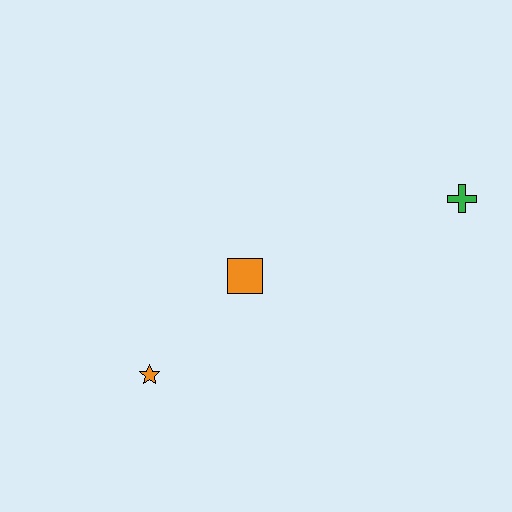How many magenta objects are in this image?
There are no magenta objects.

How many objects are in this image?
There are 3 objects.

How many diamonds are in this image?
There are no diamonds.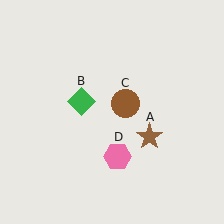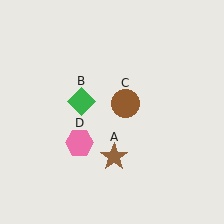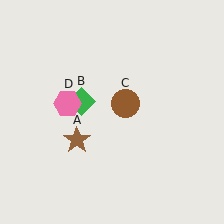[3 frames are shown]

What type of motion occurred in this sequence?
The brown star (object A), pink hexagon (object D) rotated clockwise around the center of the scene.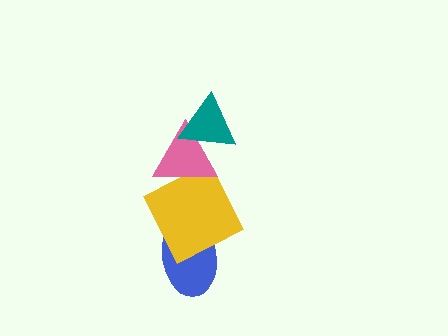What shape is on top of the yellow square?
The pink triangle is on top of the yellow square.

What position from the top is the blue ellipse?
The blue ellipse is 4th from the top.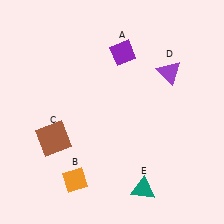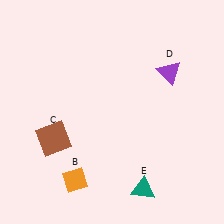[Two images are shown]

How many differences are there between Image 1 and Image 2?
There is 1 difference between the two images.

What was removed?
The purple diamond (A) was removed in Image 2.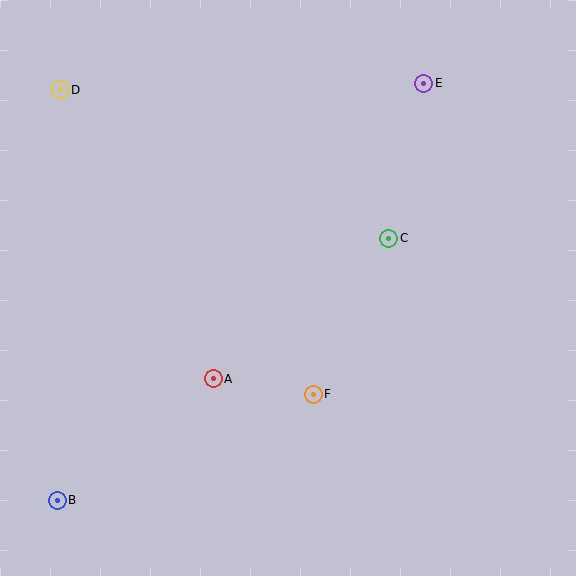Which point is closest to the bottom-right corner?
Point F is closest to the bottom-right corner.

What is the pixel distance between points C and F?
The distance between C and F is 173 pixels.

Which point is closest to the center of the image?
Point F at (313, 394) is closest to the center.